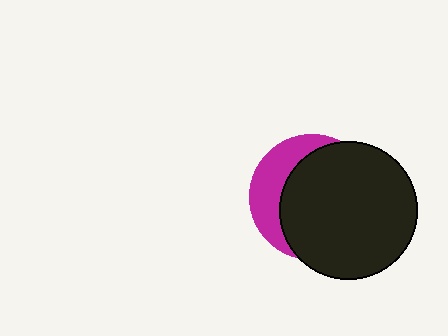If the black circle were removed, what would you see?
You would see the complete magenta circle.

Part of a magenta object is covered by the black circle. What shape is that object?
It is a circle.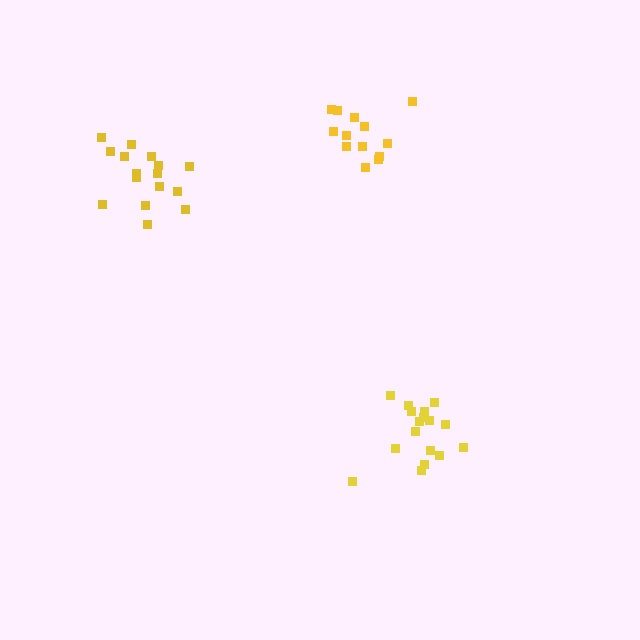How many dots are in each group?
Group 1: 13 dots, Group 2: 16 dots, Group 3: 17 dots (46 total).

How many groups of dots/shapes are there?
There are 3 groups.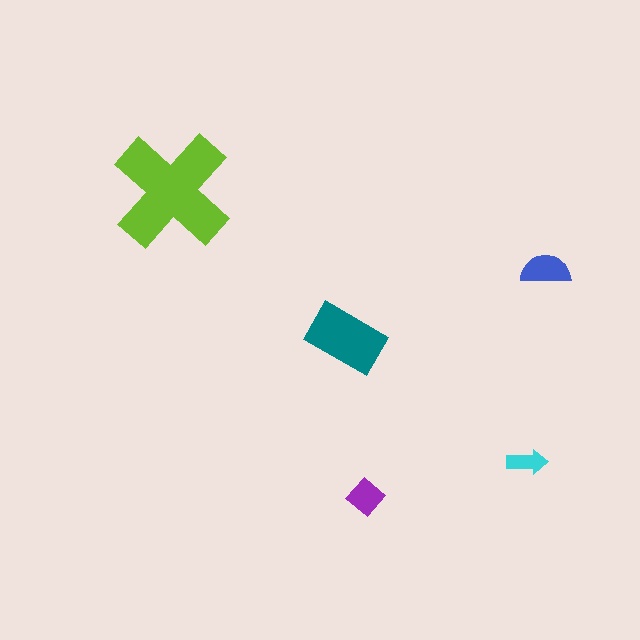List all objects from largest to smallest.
The lime cross, the teal rectangle, the blue semicircle, the purple diamond, the cyan arrow.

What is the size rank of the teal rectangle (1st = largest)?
2nd.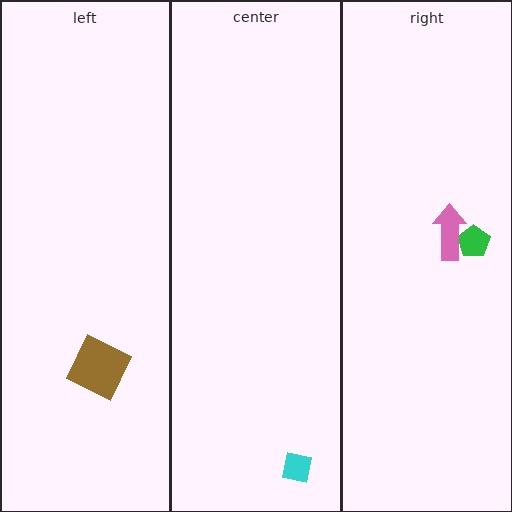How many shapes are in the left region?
1.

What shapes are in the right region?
The green pentagon, the pink arrow.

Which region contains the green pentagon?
The right region.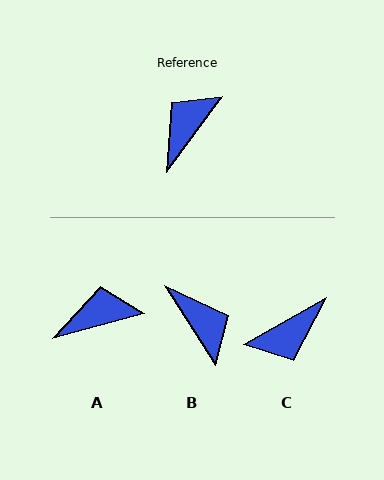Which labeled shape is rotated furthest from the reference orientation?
C, about 156 degrees away.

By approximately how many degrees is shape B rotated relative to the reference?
Approximately 111 degrees clockwise.